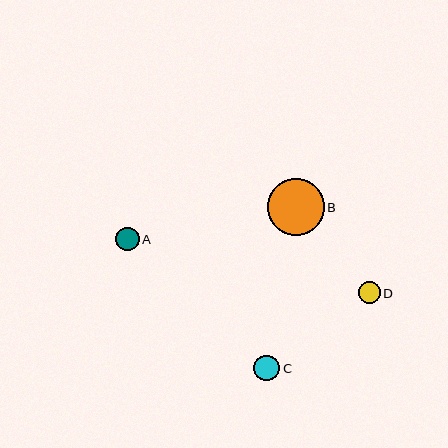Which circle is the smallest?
Circle D is the smallest with a size of approximately 22 pixels.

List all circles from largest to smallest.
From largest to smallest: B, C, A, D.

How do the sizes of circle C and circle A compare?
Circle C and circle A are approximately the same size.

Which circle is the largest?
Circle B is the largest with a size of approximately 57 pixels.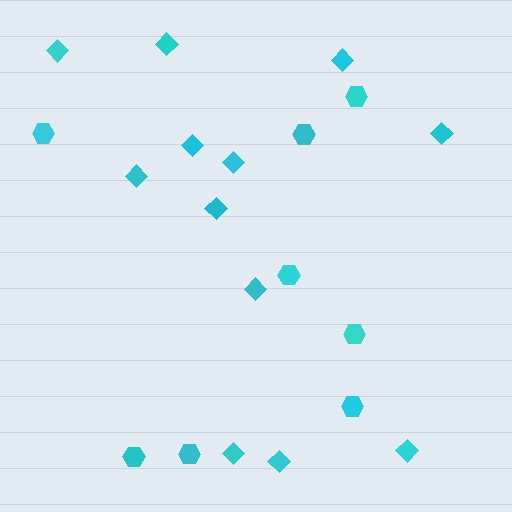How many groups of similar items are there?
There are 2 groups: one group of diamonds (12) and one group of hexagons (8).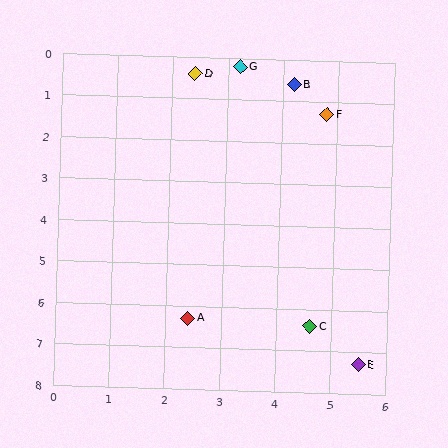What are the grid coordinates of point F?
Point F is at approximately (4.8, 1.3).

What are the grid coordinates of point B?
Point B is at approximately (4.2, 0.6).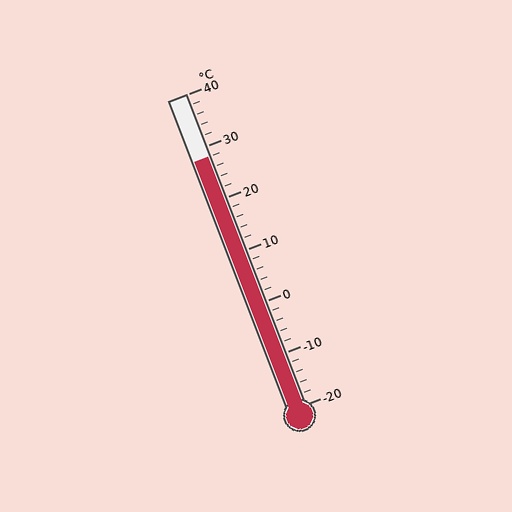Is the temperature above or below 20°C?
The temperature is above 20°C.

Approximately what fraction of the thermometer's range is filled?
The thermometer is filled to approximately 80% of its range.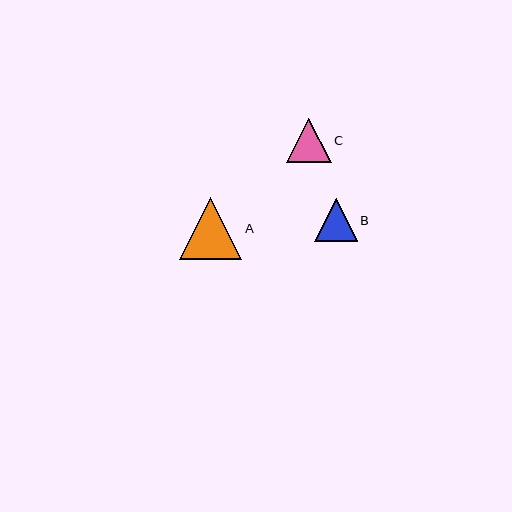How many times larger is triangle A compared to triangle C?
Triangle A is approximately 1.4 times the size of triangle C.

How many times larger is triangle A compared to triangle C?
Triangle A is approximately 1.4 times the size of triangle C.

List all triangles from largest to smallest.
From largest to smallest: A, C, B.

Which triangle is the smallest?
Triangle B is the smallest with a size of approximately 43 pixels.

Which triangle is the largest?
Triangle A is the largest with a size of approximately 62 pixels.